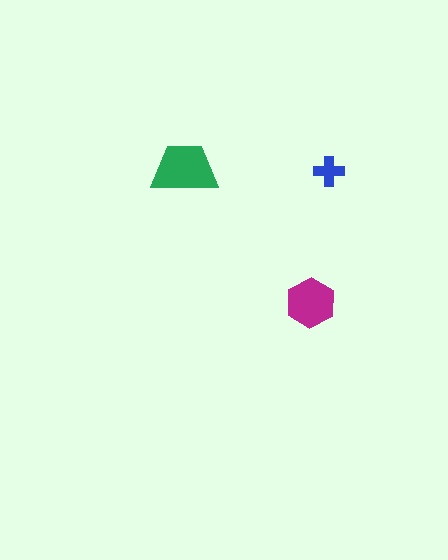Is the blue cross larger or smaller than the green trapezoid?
Smaller.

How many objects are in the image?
There are 3 objects in the image.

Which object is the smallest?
The blue cross.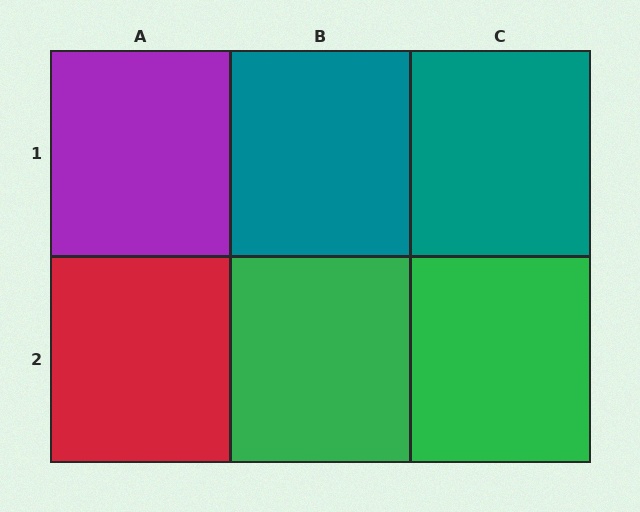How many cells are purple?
1 cell is purple.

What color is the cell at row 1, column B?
Teal.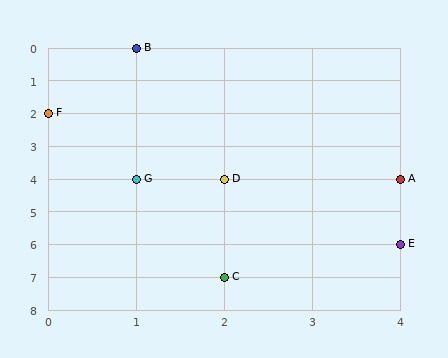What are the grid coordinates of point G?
Point G is at grid coordinates (1, 4).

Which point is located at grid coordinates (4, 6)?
Point E is at (4, 6).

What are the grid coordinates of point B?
Point B is at grid coordinates (1, 0).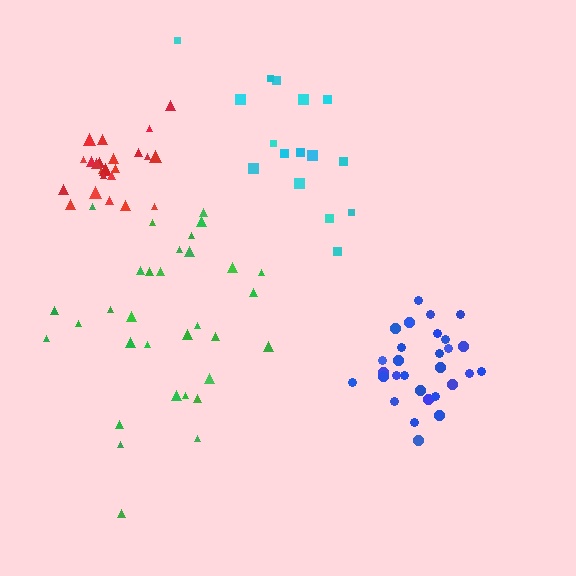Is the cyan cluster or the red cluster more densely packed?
Red.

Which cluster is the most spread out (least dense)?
Cyan.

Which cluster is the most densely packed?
Red.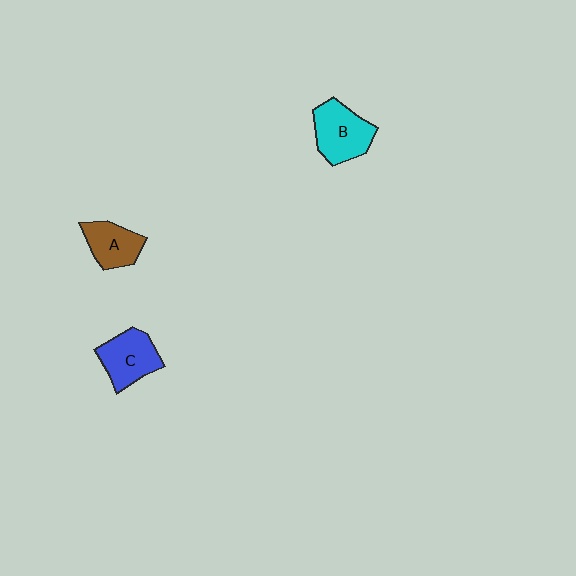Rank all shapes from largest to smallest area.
From largest to smallest: B (cyan), C (blue), A (brown).